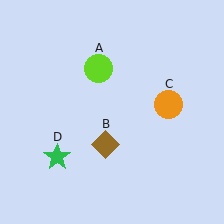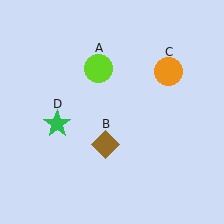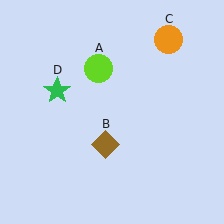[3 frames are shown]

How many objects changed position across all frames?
2 objects changed position: orange circle (object C), green star (object D).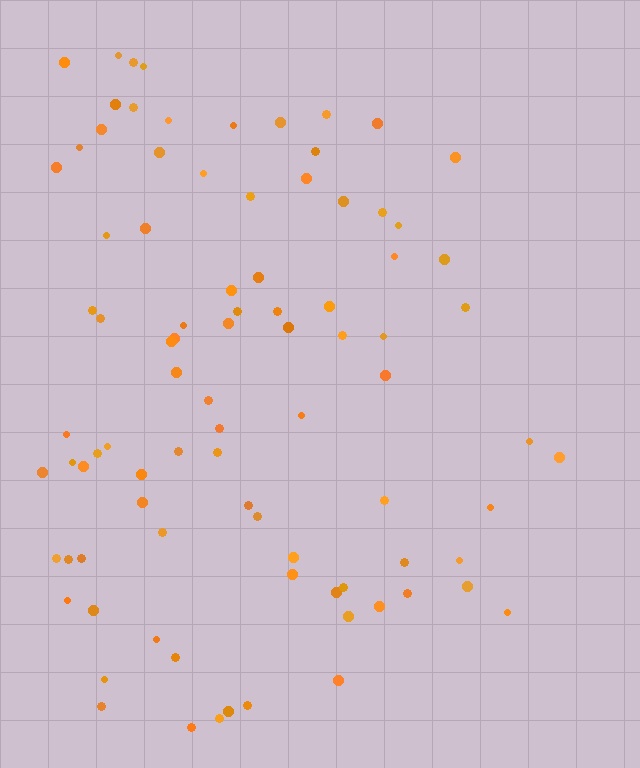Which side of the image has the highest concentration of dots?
The left.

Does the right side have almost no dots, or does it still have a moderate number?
Still a moderate number, just noticeably fewer than the left.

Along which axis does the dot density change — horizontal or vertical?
Horizontal.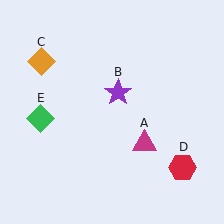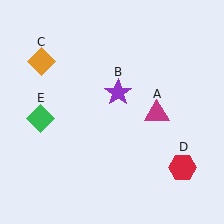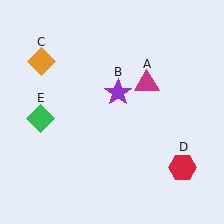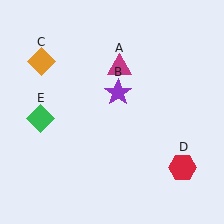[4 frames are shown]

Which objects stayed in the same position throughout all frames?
Purple star (object B) and orange diamond (object C) and red hexagon (object D) and green diamond (object E) remained stationary.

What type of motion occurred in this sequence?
The magenta triangle (object A) rotated counterclockwise around the center of the scene.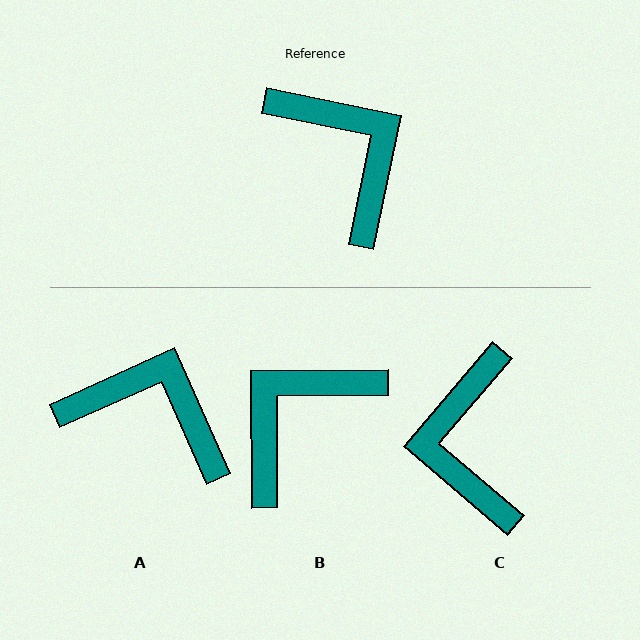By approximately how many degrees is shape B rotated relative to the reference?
Approximately 102 degrees counter-clockwise.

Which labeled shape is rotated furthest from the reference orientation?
C, about 151 degrees away.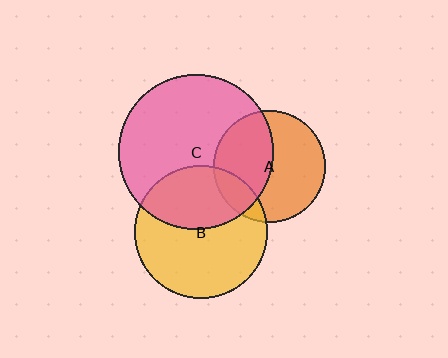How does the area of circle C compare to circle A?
Approximately 1.9 times.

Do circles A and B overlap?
Yes.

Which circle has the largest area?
Circle C (pink).